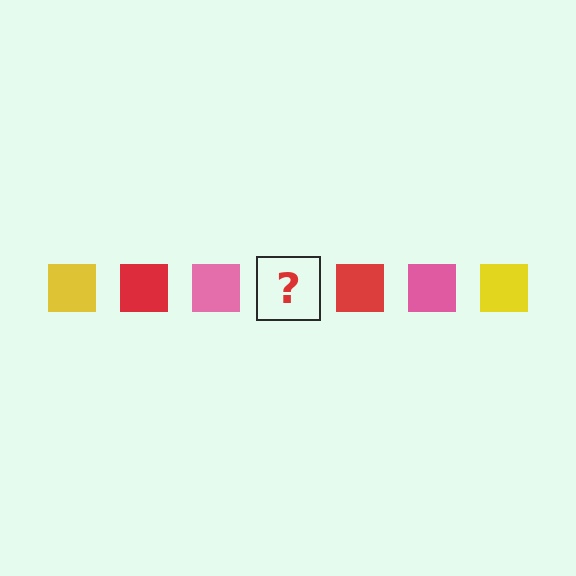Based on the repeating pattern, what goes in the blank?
The blank should be a yellow square.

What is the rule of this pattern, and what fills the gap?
The rule is that the pattern cycles through yellow, red, pink squares. The gap should be filled with a yellow square.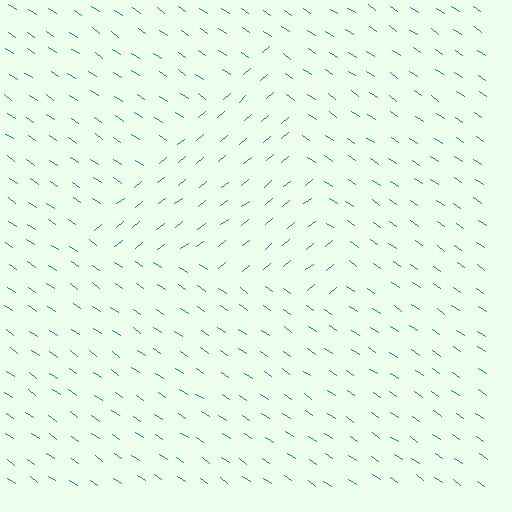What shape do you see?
I see a triangle.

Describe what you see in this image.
The image is filled with small teal line segments. A triangle region in the image has lines oriented differently from the surrounding lines, creating a visible texture boundary.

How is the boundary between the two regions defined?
The boundary is defined purely by a change in line orientation (approximately 73 degrees difference). All lines are the same color and thickness.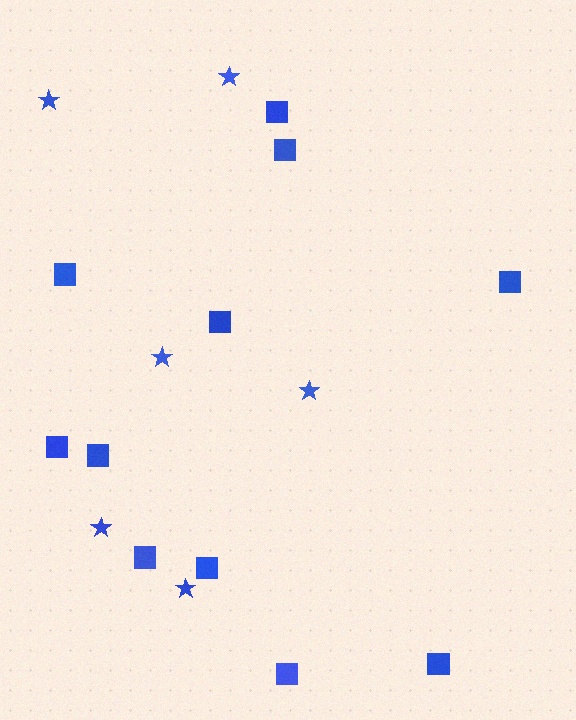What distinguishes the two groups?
There are 2 groups: one group of stars (6) and one group of squares (11).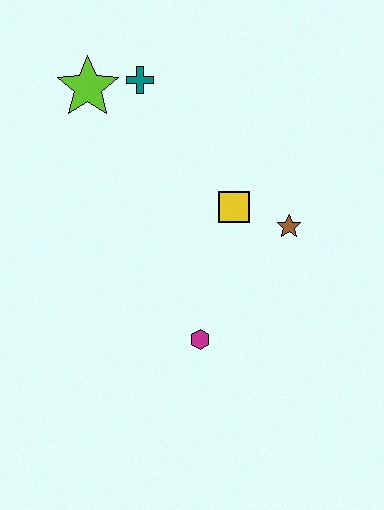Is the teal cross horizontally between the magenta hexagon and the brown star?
No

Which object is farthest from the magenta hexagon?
The lime star is farthest from the magenta hexagon.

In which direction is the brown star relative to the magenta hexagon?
The brown star is above the magenta hexagon.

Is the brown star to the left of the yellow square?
No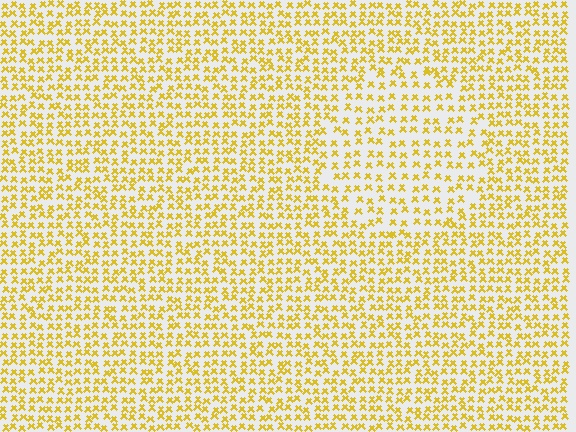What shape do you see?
I see a circle.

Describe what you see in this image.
The image contains small yellow elements arranged at two different densities. A circle-shaped region is visible where the elements are less densely packed than the surrounding area.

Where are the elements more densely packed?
The elements are more densely packed outside the circle boundary.